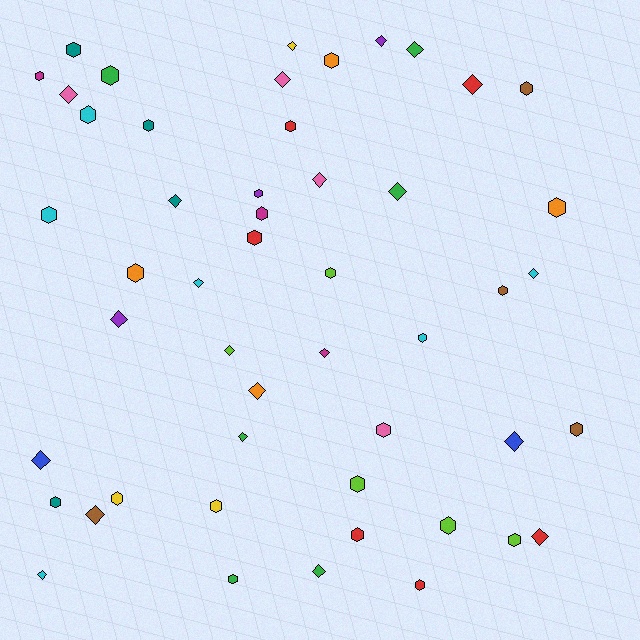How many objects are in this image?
There are 50 objects.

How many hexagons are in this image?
There are 28 hexagons.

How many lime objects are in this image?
There are 5 lime objects.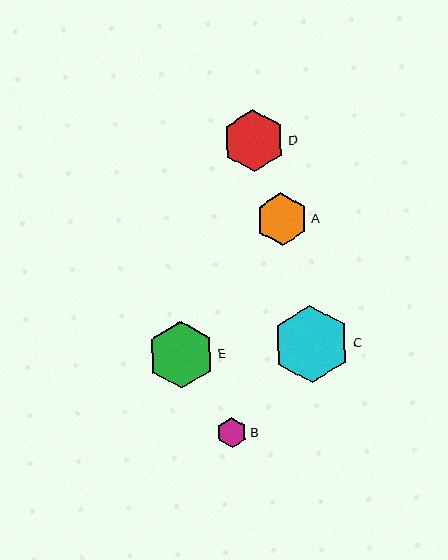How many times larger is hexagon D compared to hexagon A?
Hexagon D is approximately 1.2 times the size of hexagon A.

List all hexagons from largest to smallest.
From largest to smallest: C, E, D, A, B.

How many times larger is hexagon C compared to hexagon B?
Hexagon C is approximately 2.5 times the size of hexagon B.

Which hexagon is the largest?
Hexagon C is the largest with a size of approximately 77 pixels.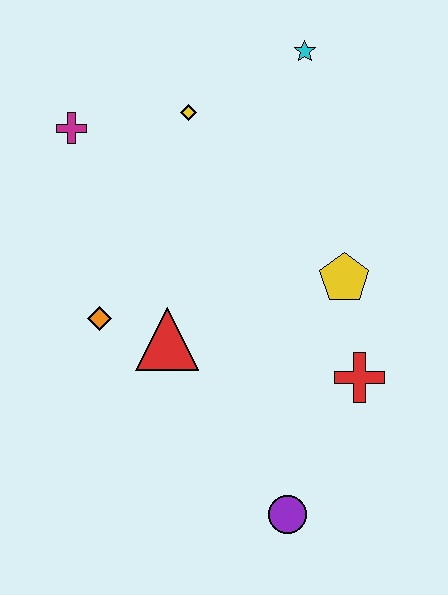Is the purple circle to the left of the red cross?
Yes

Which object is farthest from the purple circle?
The cyan star is farthest from the purple circle.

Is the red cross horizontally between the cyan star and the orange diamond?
No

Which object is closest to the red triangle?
The orange diamond is closest to the red triangle.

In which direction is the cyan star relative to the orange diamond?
The cyan star is above the orange diamond.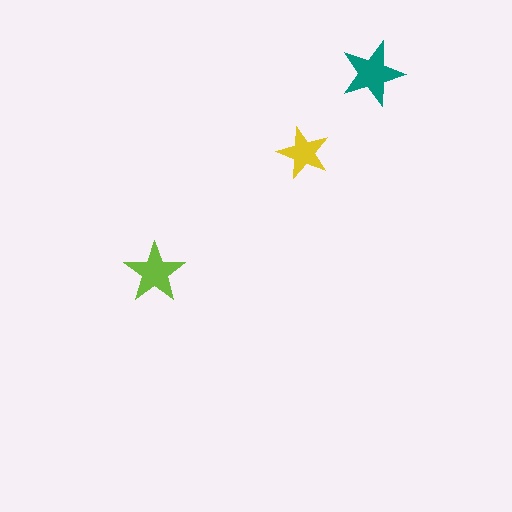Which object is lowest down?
The lime star is bottommost.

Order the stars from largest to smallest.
the teal one, the lime one, the yellow one.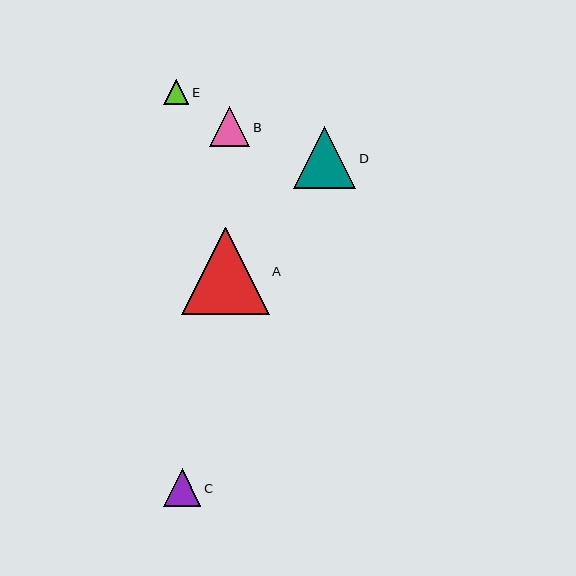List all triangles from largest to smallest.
From largest to smallest: A, D, B, C, E.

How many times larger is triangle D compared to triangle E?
Triangle D is approximately 2.5 times the size of triangle E.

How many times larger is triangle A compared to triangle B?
Triangle A is approximately 2.2 times the size of triangle B.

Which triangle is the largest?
Triangle A is the largest with a size of approximately 87 pixels.